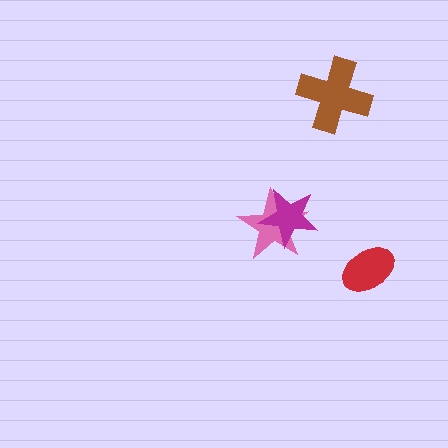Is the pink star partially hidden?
Yes, it is partially covered by another shape.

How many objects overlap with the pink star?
1 object overlaps with the pink star.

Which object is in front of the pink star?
The magenta star is in front of the pink star.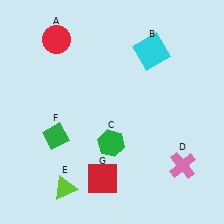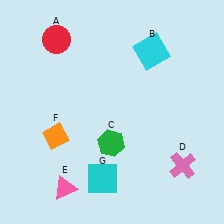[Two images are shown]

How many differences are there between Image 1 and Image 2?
There are 3 differences between the two images.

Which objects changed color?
E changed from lime to pink. F changed from green to orange. G changed from red to cyan.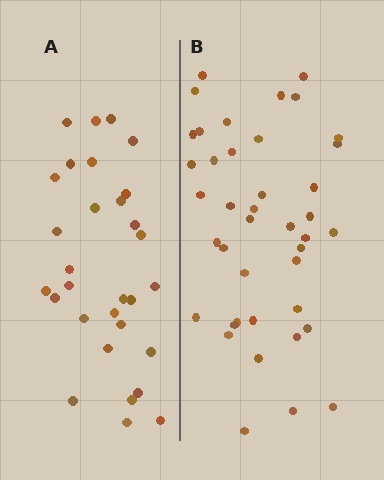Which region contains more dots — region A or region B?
Region B (the right region) has more dots.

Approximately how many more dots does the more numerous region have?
Region B has roughly 12 or so more dots than region A.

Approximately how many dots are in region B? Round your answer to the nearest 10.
About 40 dots. (The exact count is 41, which rounds to 40.)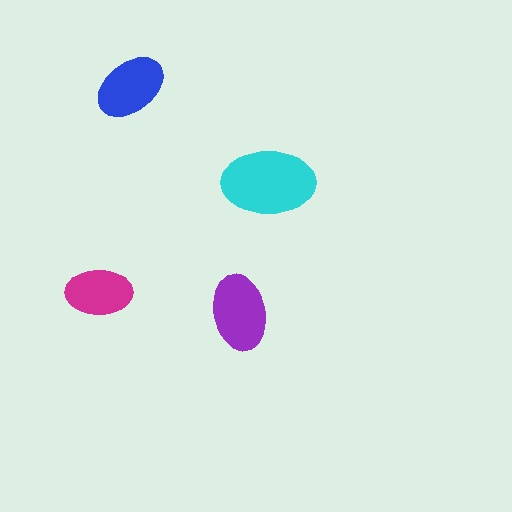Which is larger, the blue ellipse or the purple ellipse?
The purple one.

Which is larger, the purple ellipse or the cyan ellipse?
The cyan one.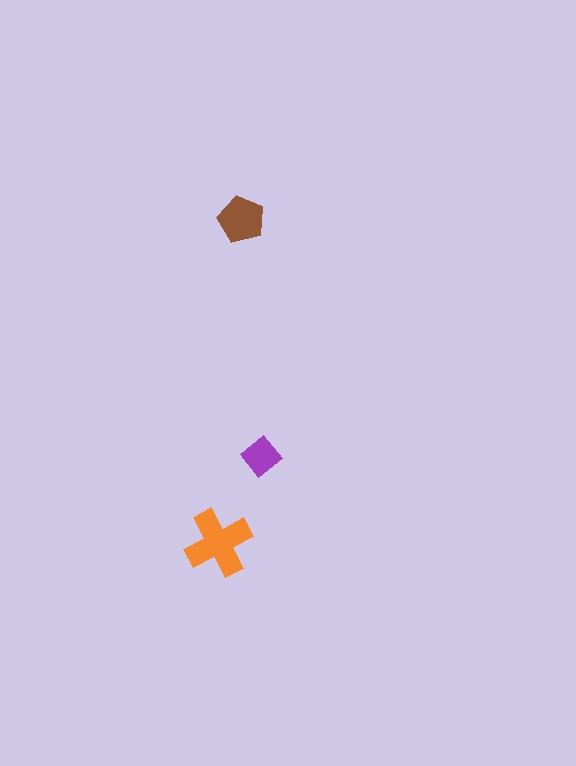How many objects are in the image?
There are 3 objects in the image.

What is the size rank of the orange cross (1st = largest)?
1st.